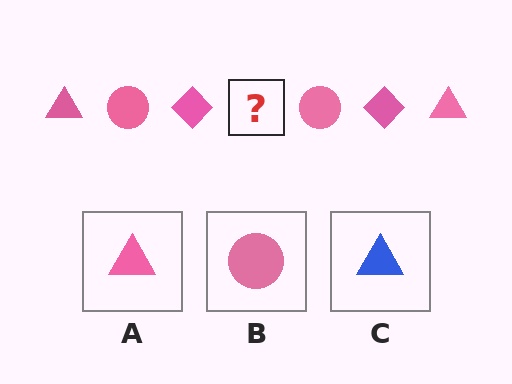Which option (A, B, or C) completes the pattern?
A.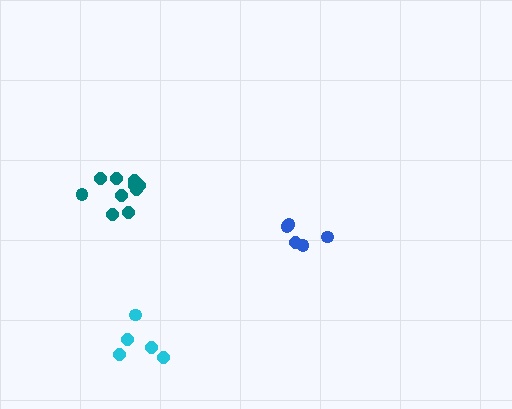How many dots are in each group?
Group 1: 10 dots, Group 2: 5 dots, Group 3: 5 dots (20 total).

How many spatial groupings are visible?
There are 3 spatial groupings.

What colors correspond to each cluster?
The clusters are colored: teal, blue, cyan.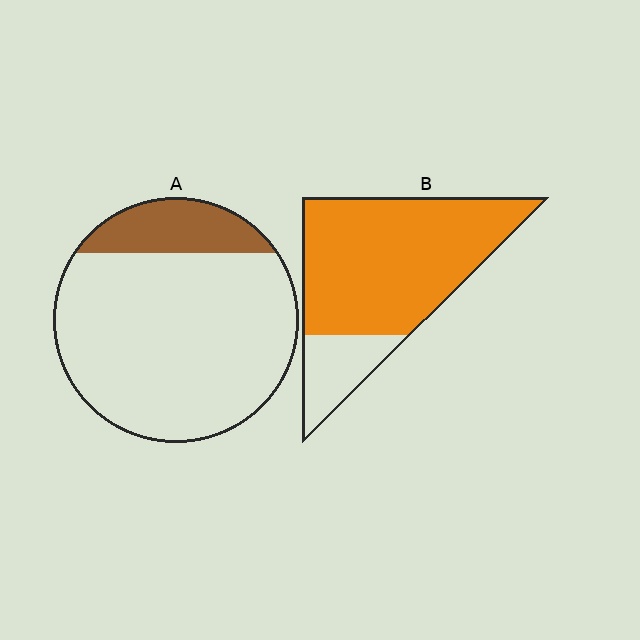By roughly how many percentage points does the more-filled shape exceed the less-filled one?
By roughly 65 percentage points (B over A).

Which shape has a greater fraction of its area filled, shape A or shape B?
Shape B.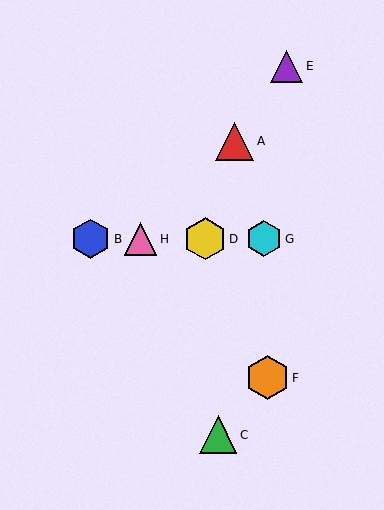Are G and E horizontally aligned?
No, G is at y≈239 and E is at y≈66.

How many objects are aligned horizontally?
4 objects (B, D, G, H) are aligned horizontally.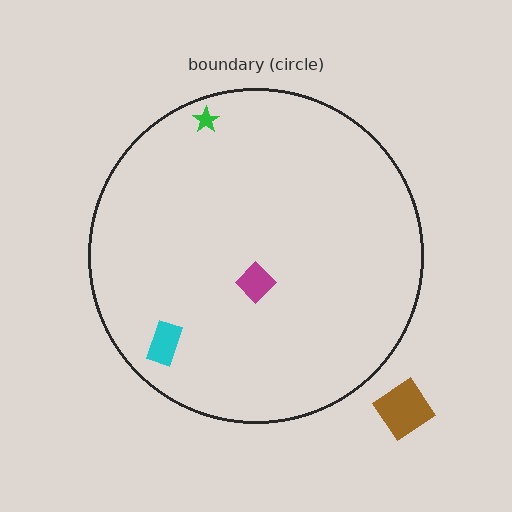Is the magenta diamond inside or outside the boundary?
Inside.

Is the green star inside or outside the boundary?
Inside.